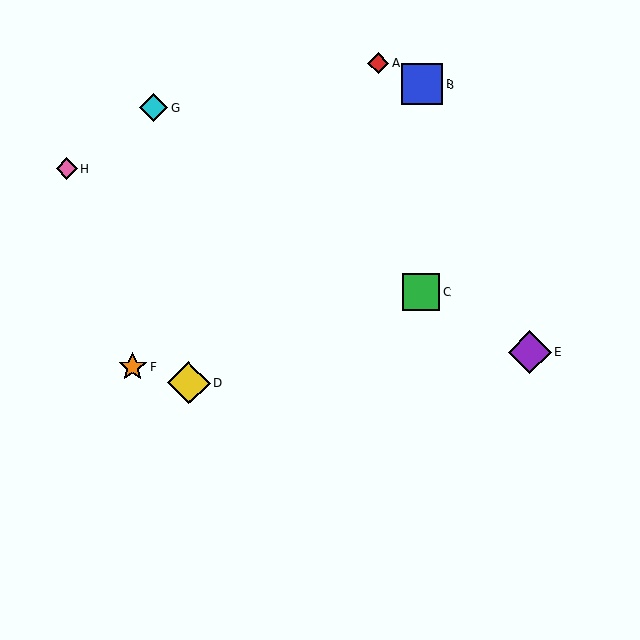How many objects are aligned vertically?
2 objects (B, C) are aligned vertically.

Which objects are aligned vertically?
Objects B, C are aligned vertically.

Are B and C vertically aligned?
Yes, both are at x≈422.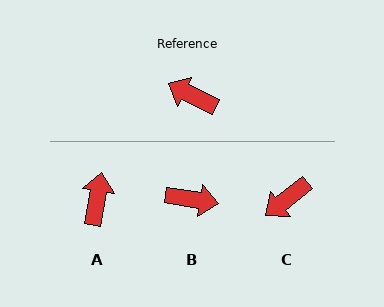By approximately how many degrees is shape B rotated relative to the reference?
Approximately 163 degrees clockwise.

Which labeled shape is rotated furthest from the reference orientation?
B, about 163 degrees away.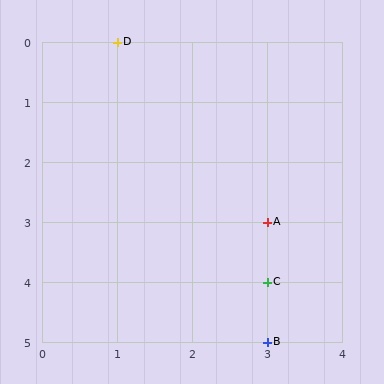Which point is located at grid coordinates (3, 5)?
Point B is at (3, 5).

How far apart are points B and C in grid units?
Points B and C are 1 row apart.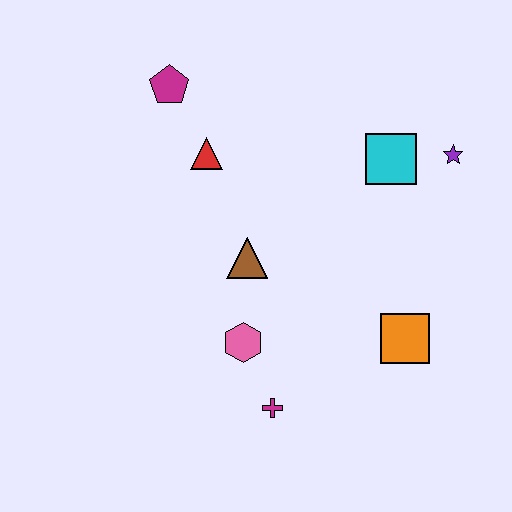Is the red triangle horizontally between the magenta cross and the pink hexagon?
No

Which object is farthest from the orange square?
The magenta pentagon is farthest from the orange square.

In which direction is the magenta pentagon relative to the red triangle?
The magenta pentagon is above the red triangle.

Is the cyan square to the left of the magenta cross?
No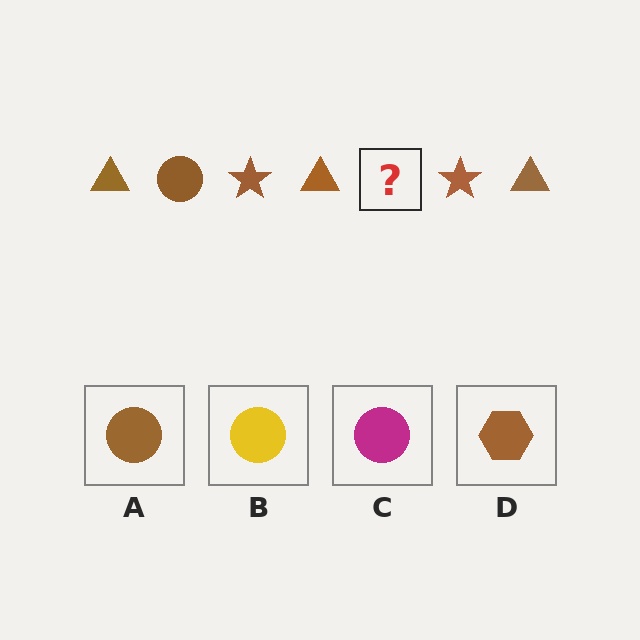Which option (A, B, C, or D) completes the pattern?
A.